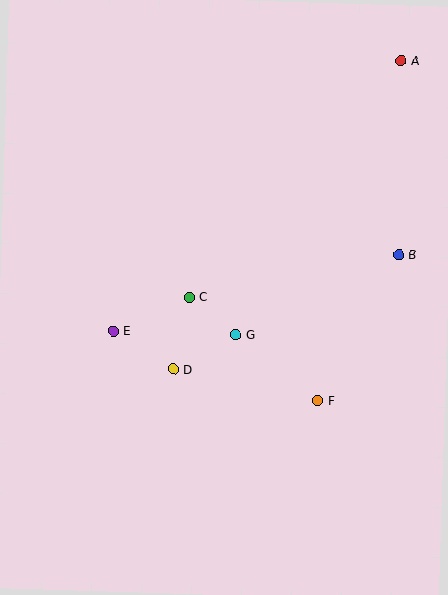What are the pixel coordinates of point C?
Point C is at (189, 297).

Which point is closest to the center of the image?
Point C at (189, 297) is closest to the center.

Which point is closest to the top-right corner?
Point A is closest to the top-right corner.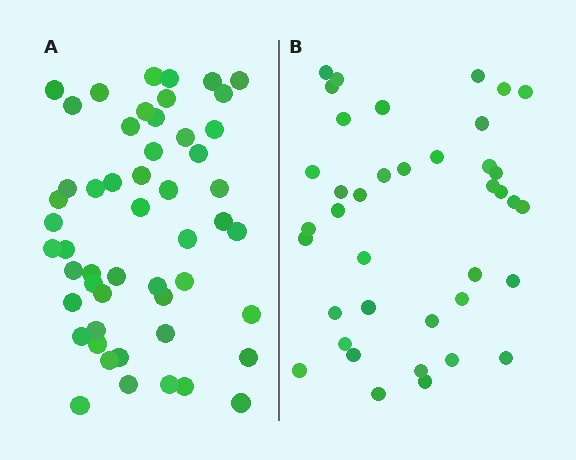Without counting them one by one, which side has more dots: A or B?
Region A (the left region) has more dots.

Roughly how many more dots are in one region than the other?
Region A has approximately 15 more dots than region B.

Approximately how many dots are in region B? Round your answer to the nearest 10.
About 40 dots. (The exact count is 39, which rounds to 40.)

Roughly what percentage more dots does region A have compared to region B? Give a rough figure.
About 35% more.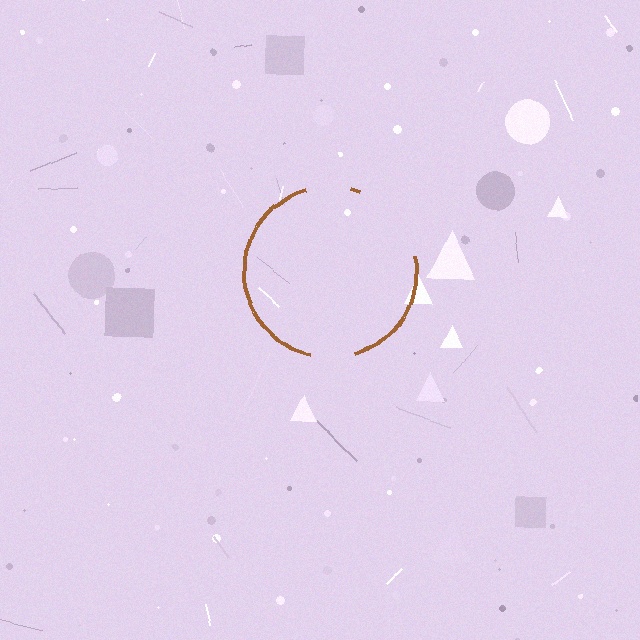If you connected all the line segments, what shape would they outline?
They would outline a circle.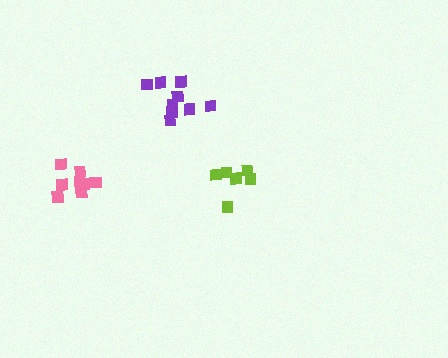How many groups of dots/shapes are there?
There are 3 groups.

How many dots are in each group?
Group 1: 6 dots, Group 2: 9 dots, Group 3: 9 dots (24 total).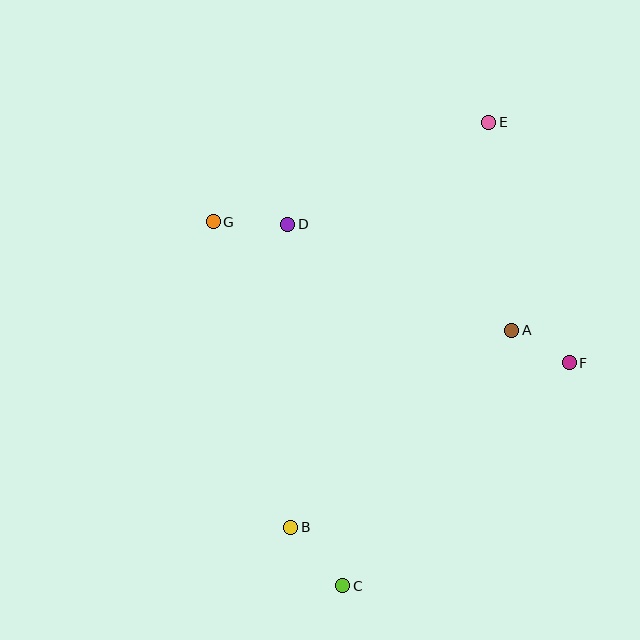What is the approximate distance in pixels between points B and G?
The distance between B and G is approximately 315 pixels.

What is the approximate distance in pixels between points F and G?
The distance between F and G is approximately 383 pixels.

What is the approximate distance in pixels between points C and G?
The distance between C and G is approximately 386 pixels.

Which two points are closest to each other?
Points A and F are closest to each other.